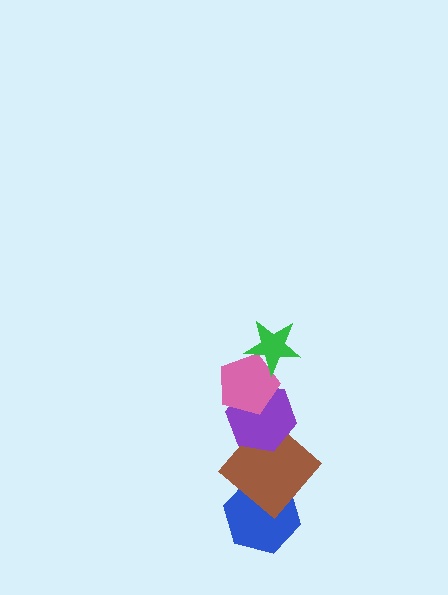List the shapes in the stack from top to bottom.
From top to bottom: the green star, the pink pentagon, the purple hexagon, the brown diamond, the blue hexagon.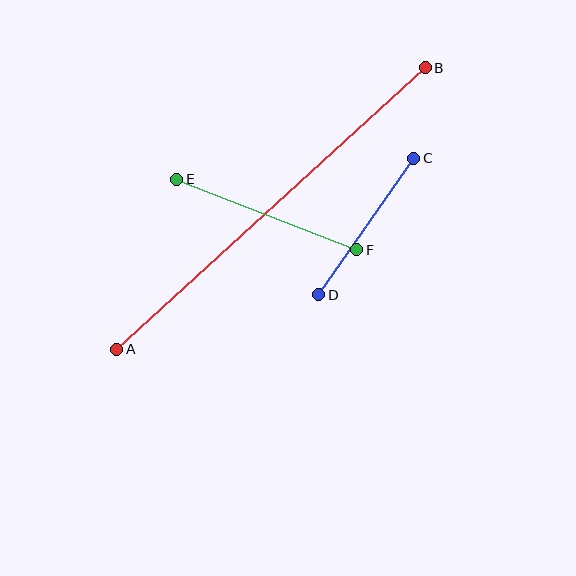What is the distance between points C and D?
The distance is approximately 166 pixels.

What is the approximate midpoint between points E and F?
The midpoint is at approximately (267, 215) pixels.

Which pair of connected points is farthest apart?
Points A and B are farthest apart.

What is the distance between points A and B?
The distance is approximately 418 pixels.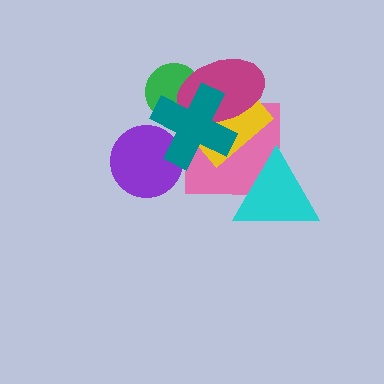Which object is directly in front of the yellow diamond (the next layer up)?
The green circle is directly in front of the yellow diamond.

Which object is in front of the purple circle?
The teal cross is in front of the purple circle.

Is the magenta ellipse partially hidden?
Yes, it is partially covered by another shape.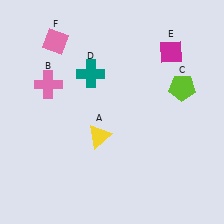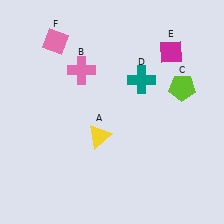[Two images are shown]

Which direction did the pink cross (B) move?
The pink cross (B) moved right.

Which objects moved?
The objects that moved are: the pink cross (B), the teal cross (D).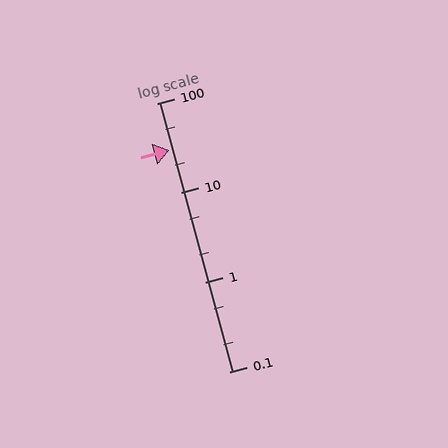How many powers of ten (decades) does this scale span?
The scale spans 3 decades, from 0.1 to 100.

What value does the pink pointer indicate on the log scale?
The pointer indicates approximately 30.